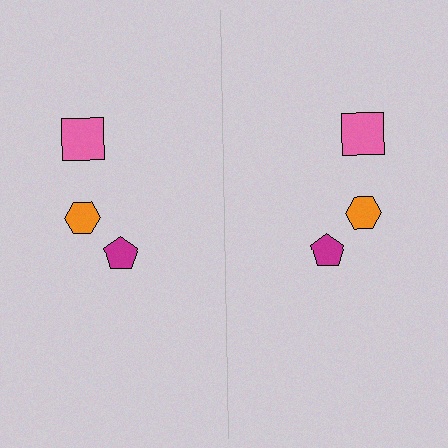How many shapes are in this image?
There are 6 shapes in this image.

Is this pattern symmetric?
Yes, this pattern has bilateral (reflection) symmetry.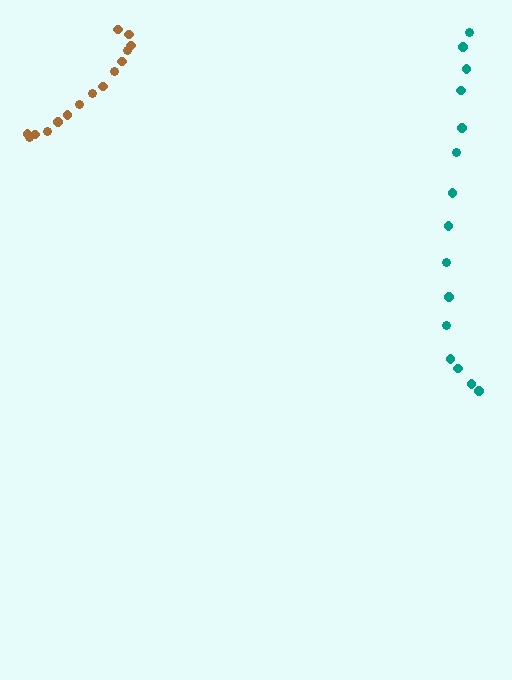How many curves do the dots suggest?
There are 2 distinct paths.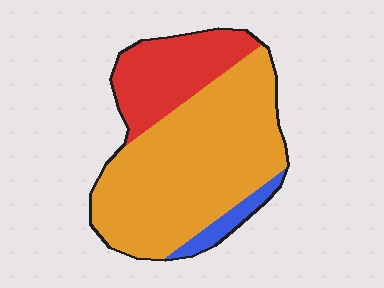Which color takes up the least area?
Blue, at roughly 5%.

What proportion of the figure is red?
Red takes up between a sixth and a third of the figure.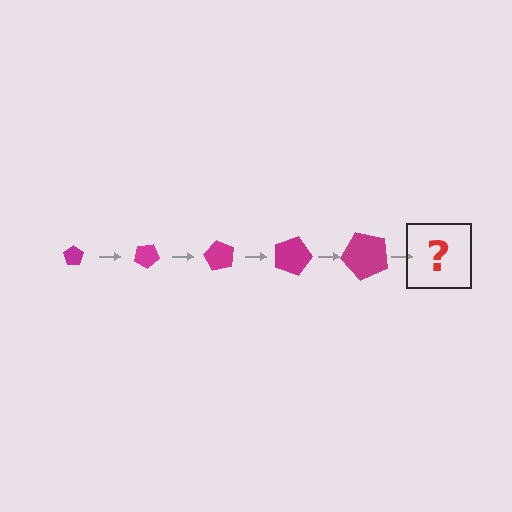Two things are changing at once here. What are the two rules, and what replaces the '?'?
The two rules are that the pentagon grows larger each step and it rotates 30 degrees each step. The '?' should be a pentagon, larger than the previous one and rotated 150 degrees from the start.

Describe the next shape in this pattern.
It should be a pentagon, larger than the previous one and rotated 150 degrees from the start.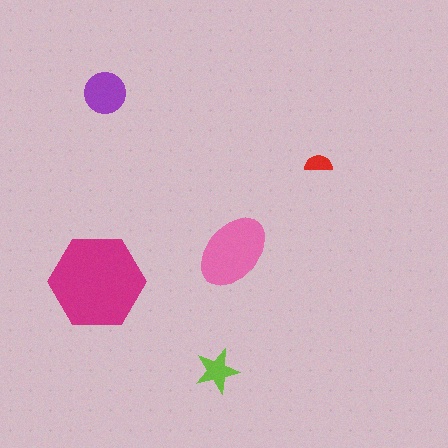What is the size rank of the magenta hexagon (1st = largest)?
1st.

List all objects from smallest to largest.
The red semicircle, the lime star, the purple circle, the pink ellipse, the magenta hexagon.